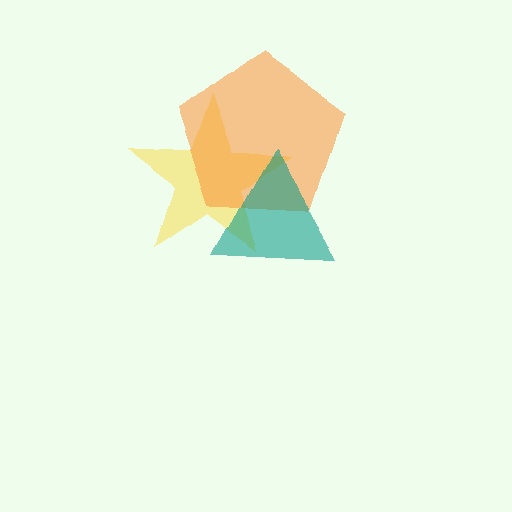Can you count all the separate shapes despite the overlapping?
Yes, there are 3 separate shapes.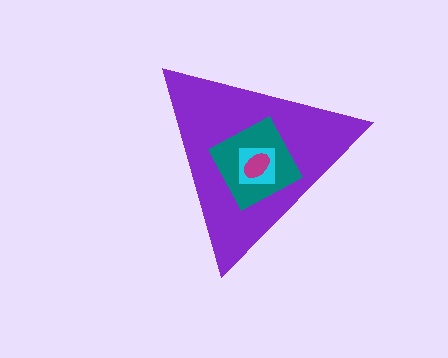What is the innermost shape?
The magenta ellipse.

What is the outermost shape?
The purple triangle.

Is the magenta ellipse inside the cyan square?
Yes.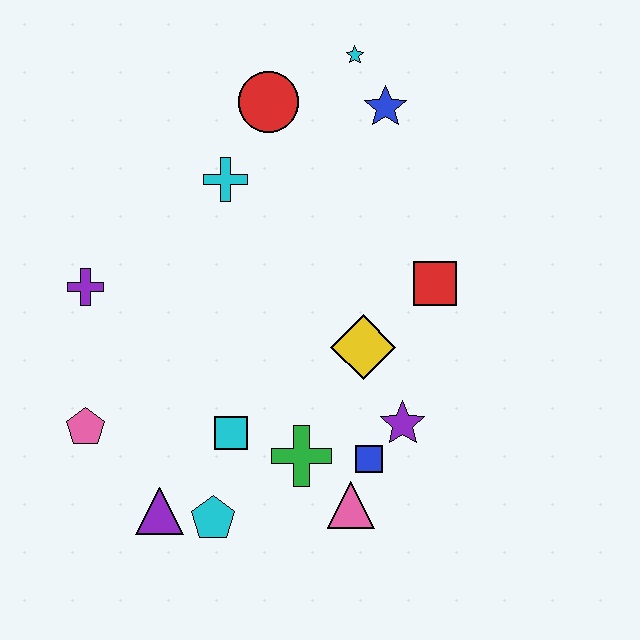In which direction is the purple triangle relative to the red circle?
The purple triangle is below the red circle.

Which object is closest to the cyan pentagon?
The purple triangle is closest to the cyan pentagon.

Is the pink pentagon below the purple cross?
Yes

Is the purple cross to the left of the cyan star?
Yes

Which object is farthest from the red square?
The pink pentagon is farthest from the red square.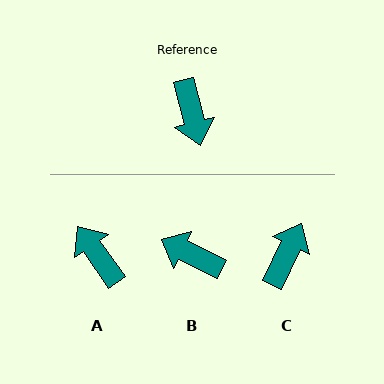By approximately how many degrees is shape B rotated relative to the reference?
Approximately 131 degrees clockwise.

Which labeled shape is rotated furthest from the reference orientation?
A, about 159 degrees away.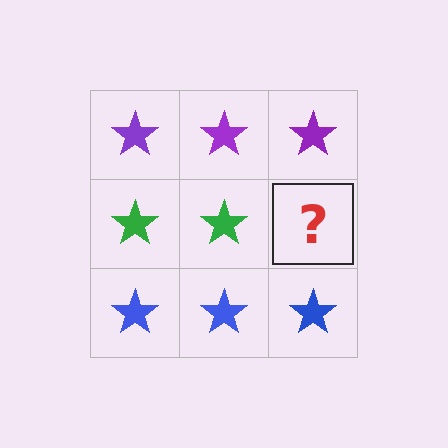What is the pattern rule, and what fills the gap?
The rule is that each row has a consistent color. The gap should be filled with a green star.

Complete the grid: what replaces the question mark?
The question mark should be replaced with a green star.